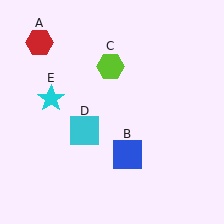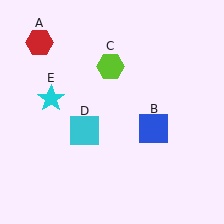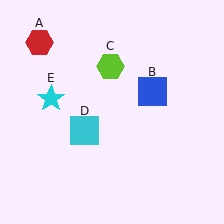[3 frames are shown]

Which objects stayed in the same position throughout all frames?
Red hexagon (object A) and lime hexagon (object C) and cyan square (object D) and cyan star (object E) remained stationary.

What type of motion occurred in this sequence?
The blue square (object B) rotated counterclockwise around the center of the scene.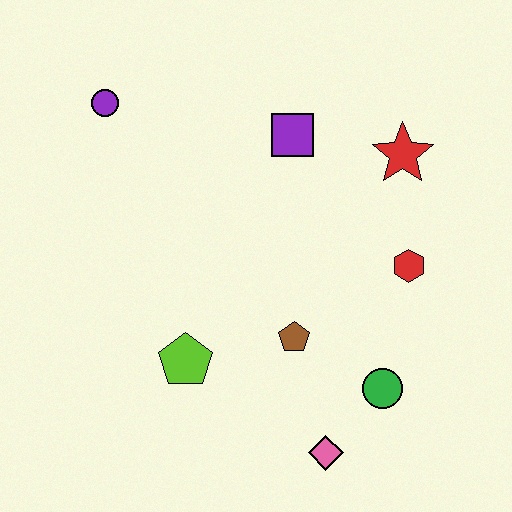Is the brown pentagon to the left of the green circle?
Yes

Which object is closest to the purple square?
The red star is closest to the purple square.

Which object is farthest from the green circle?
The purple circle is farthest from the green circle.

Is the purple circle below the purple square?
No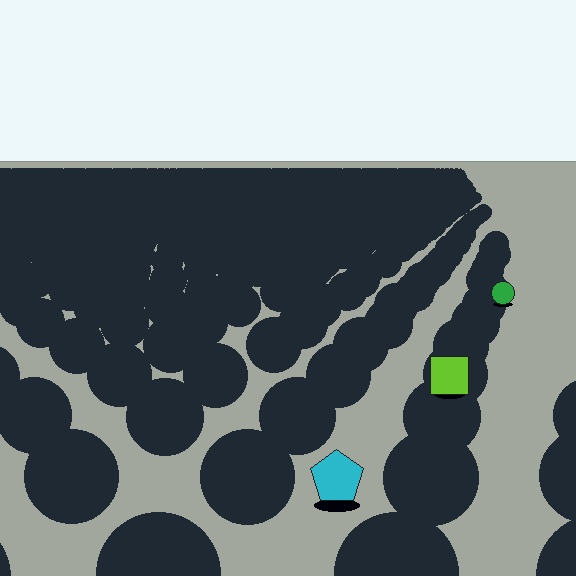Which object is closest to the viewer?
The cyan pentagon is closest. The texture marks near it are larger and more spread out.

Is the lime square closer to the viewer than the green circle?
Yes. The lime square is closer — you can tell from the texture gradient: the ground texture is coarser near it.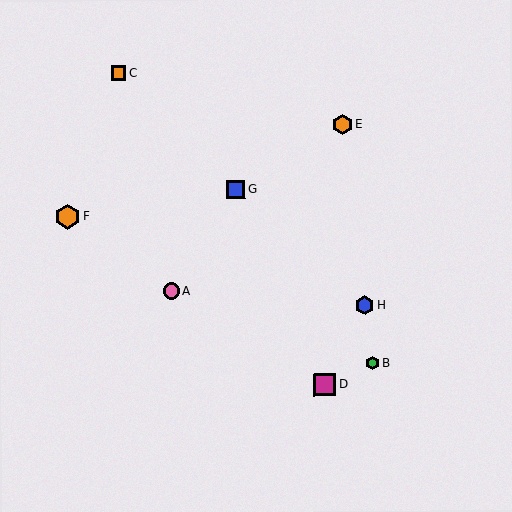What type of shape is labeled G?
Shape G is a blue square.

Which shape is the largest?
The orange hexagon (labeled F) is the largest.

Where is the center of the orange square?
The center of the orange square is at (119, 73).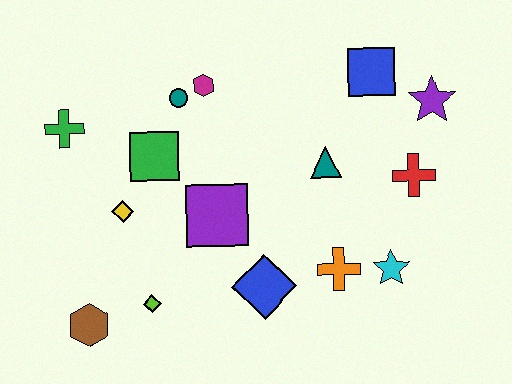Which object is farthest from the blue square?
The brown hexagon is farthest from the blue square.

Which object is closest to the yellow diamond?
The green square is closest to the yellow diamond.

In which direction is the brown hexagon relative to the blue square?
The brown hexagon is to the left of the blue square.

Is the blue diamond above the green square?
No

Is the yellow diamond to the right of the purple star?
No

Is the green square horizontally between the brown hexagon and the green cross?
No